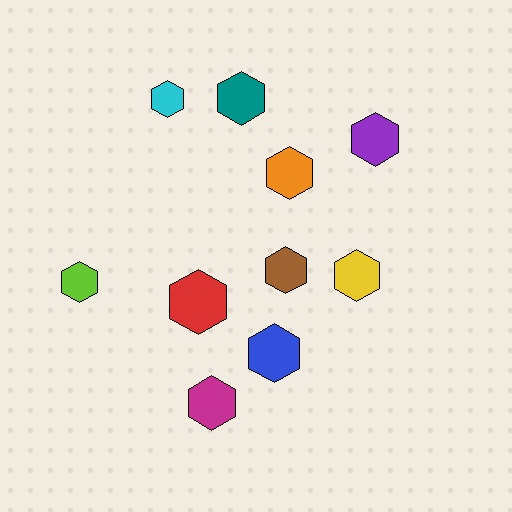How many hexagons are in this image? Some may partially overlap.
There are 10 hexagons.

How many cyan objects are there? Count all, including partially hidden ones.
There is 1 cyan object.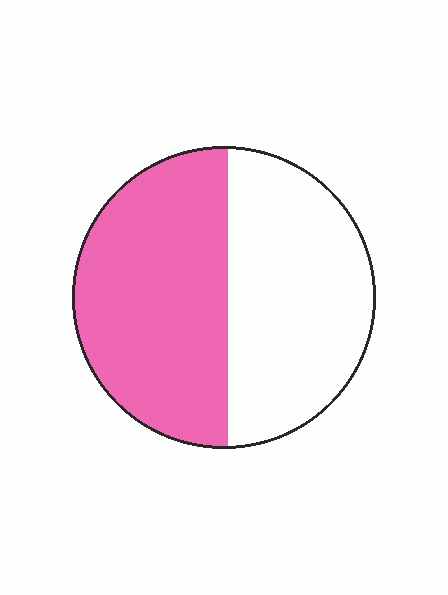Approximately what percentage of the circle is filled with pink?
Approximately 50%.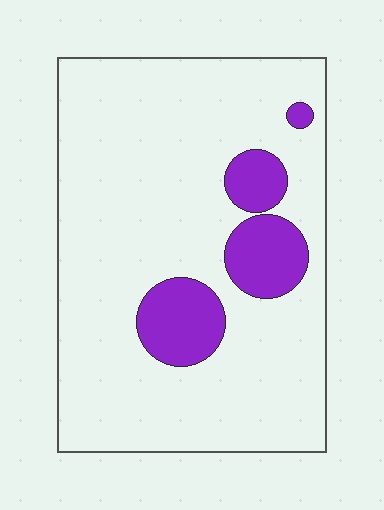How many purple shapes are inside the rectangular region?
4.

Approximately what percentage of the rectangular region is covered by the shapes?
Approximately 15%.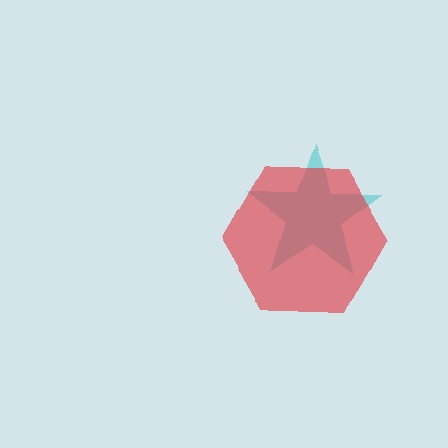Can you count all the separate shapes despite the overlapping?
Yes, there are 2 separate shapes.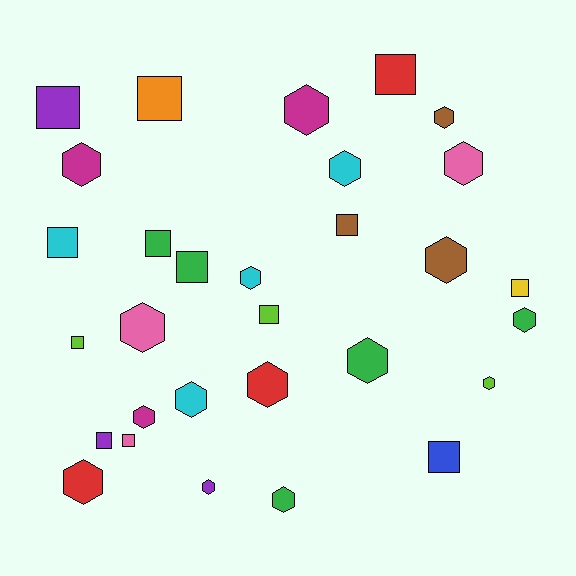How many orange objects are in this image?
There is 1 orange object.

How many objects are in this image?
There are 30 objects.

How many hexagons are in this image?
There are 17 hexagons.